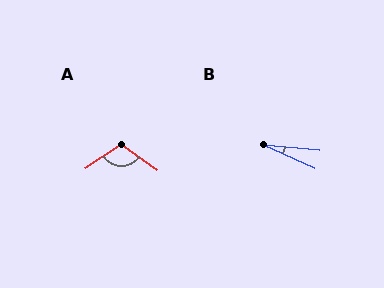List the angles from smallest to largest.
B (19°), A (111°).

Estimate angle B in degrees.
Approximately 19 degrees.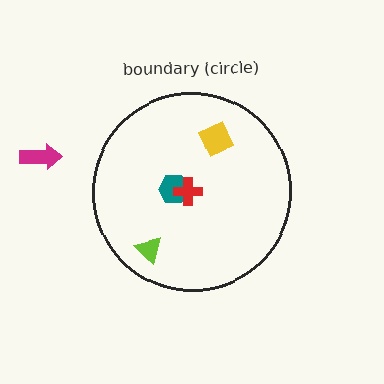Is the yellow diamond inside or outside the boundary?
Inside.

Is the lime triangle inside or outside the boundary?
Inside.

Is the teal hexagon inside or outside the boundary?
Inside.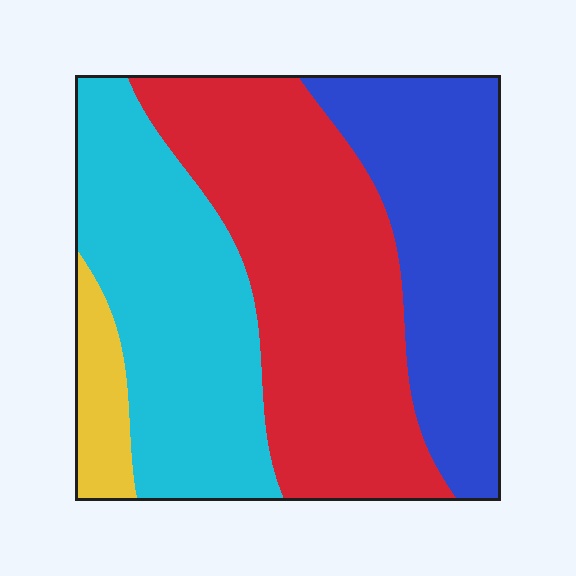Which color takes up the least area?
Yellow, at roughly 5%.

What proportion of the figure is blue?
Blue covers about 25% of the figure.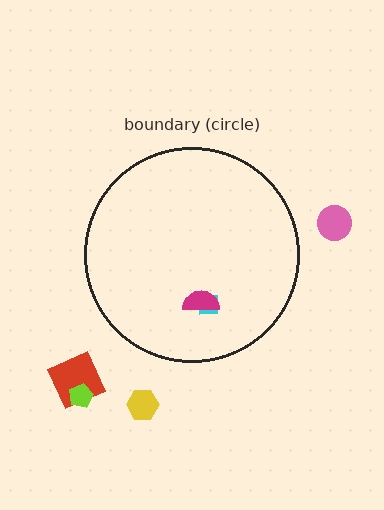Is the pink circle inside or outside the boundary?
Outside.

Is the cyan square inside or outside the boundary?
Inside.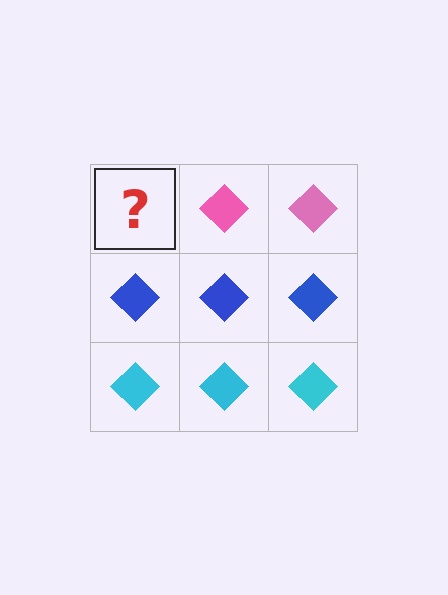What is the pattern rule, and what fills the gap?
The rule is that each row has a consistent color. The gap should be filled with a pink diamond.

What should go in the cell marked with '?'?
The missing cell should contain a pink diamond.